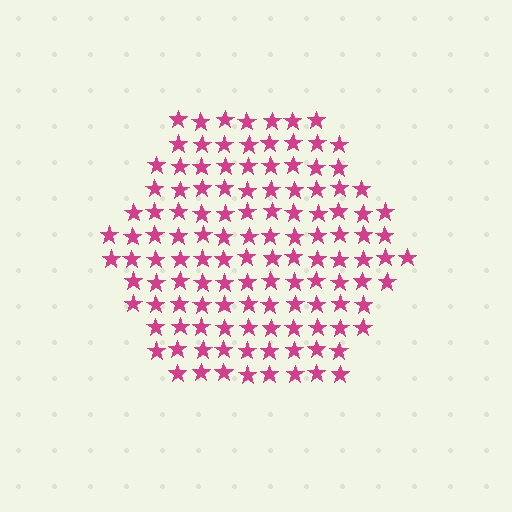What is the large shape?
The large shape is a hexagon.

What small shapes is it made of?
It is made of small stars.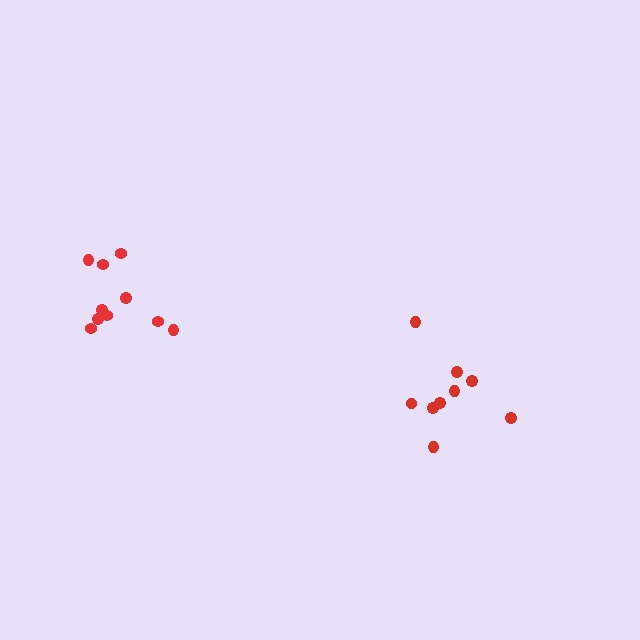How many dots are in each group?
Group 1: 10 dots, Group 2: 9 dots (19 total).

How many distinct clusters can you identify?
There are 2 distinct clusters.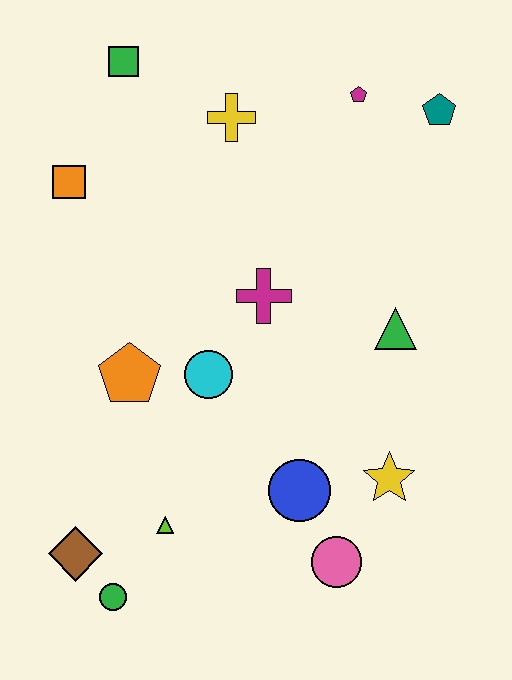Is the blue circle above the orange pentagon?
No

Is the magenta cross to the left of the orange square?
No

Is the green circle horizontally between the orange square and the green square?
Yes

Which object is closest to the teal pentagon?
The magenta pentagon is closest to the teal pentagon.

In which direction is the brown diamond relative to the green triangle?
The brown diamond is to the left of the green triangle.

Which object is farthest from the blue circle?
The green square is farthest from the blue circle.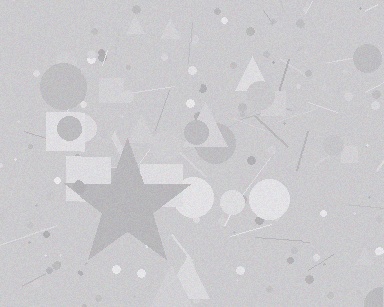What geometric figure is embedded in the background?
A star is embedded in the background.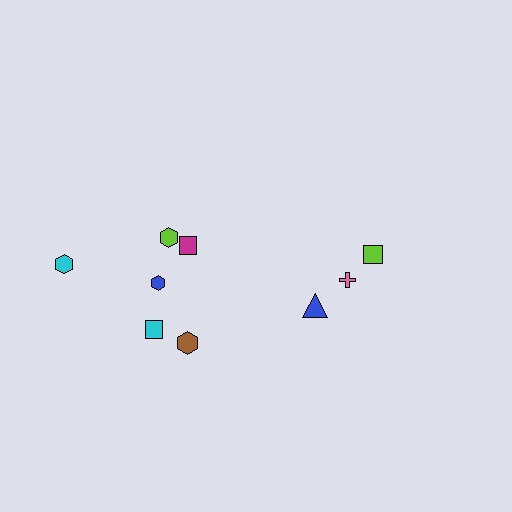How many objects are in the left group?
There are 6 objects.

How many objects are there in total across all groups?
There are 9 objects.